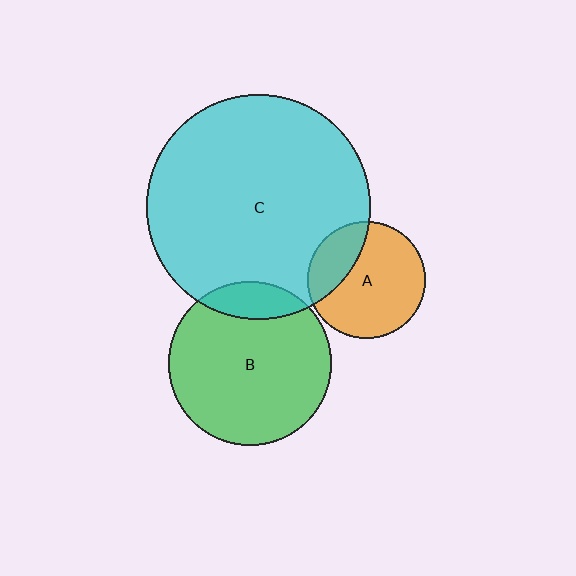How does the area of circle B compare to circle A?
Approximately 1.9 times.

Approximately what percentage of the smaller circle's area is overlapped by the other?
Approximately 15%.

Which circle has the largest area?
Circle C (cyan).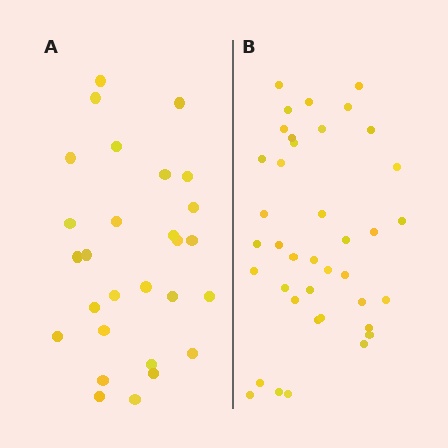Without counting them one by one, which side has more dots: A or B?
Region B (the right region) has more dots.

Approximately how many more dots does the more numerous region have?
Region B has roughly 12 or so more dots than region A.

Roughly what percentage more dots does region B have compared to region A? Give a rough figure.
About 40% more.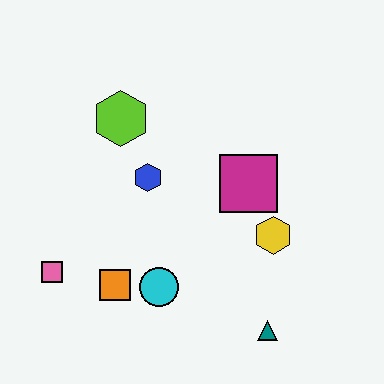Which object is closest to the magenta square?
The yellow hexagon is closest to the magenta square.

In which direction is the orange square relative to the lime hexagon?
The orange square is below the lime hexagon.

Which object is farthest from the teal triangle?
The lime hexagon is farthest from the teal triangle.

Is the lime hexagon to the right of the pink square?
Yes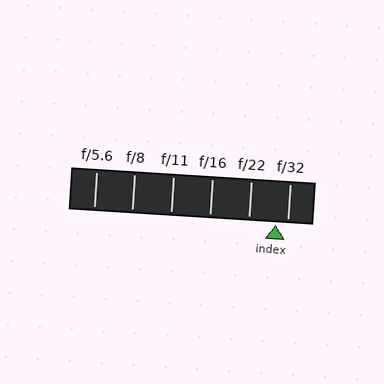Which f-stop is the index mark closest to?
The index mark is closest to f/32.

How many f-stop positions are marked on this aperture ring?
There are 6 f-stop positions marked.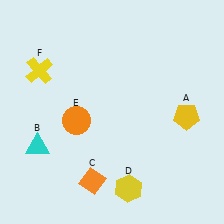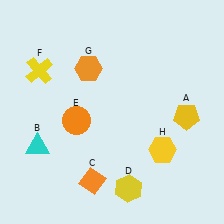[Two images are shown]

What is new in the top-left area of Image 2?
An orange hexagon (G) was added in the top-left area of Image 2.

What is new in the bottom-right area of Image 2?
A yellow hexagon (H) was added in the bottom-right area of Image 2.